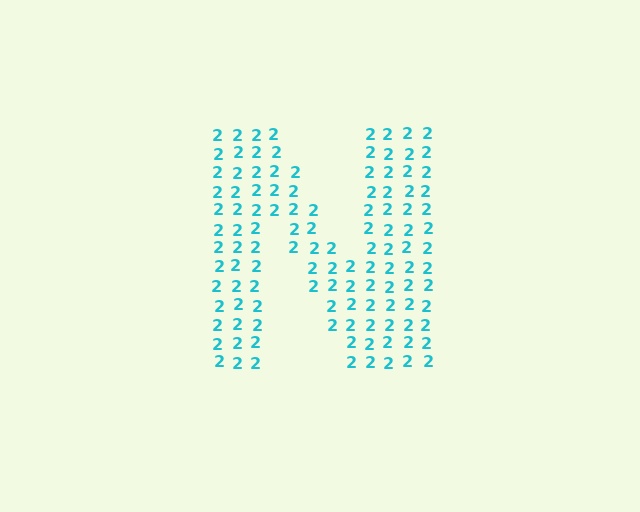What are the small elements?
The small elements are digit 2's.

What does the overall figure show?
The overall figure shows the letter N.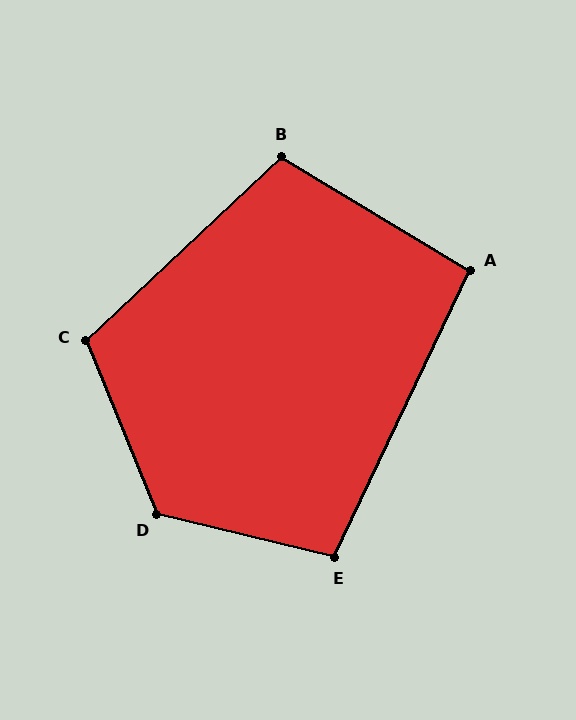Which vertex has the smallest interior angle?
A, at approximately 96 degrees.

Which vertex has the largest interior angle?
D, at approximately 126 degrees.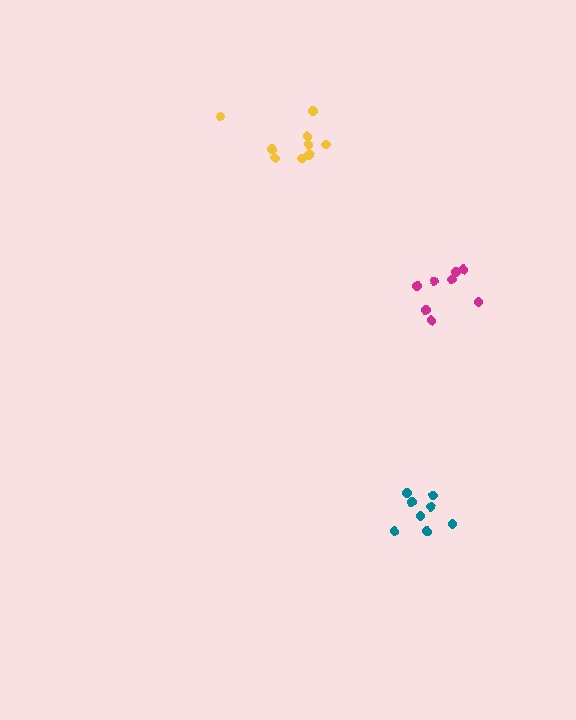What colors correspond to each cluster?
The clusters are colored: magenta, yellow, teal.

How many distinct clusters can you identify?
There are 3 distinct clusters.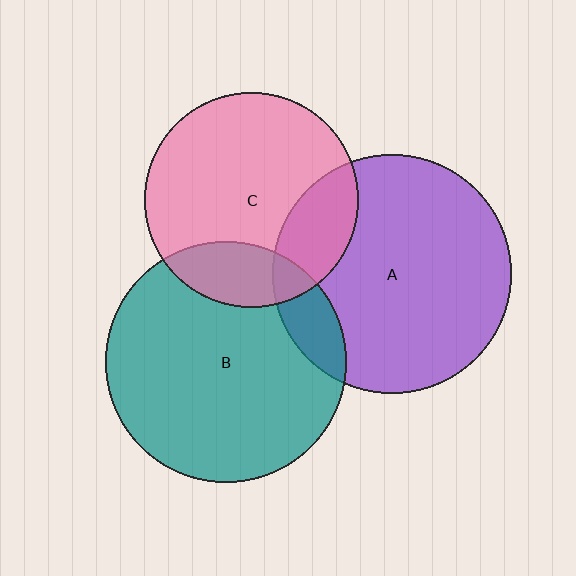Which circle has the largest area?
Circle B (teal).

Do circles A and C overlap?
Yes.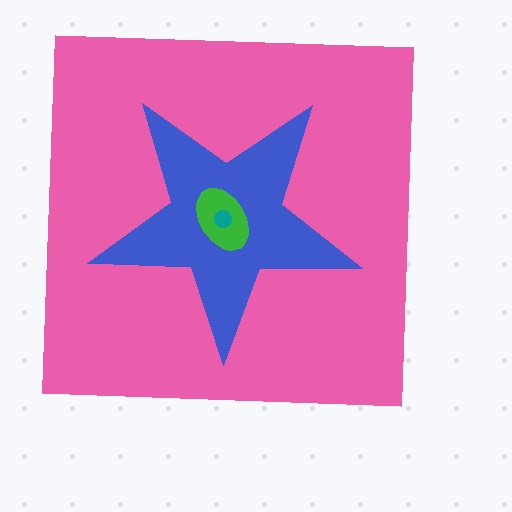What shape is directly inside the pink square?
The blue star.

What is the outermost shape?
The pink square.